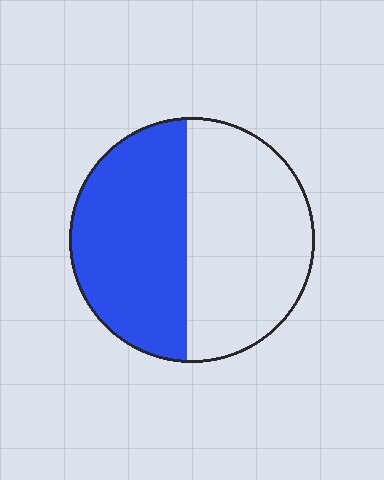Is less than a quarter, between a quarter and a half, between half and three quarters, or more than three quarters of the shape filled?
Between a quarter and a half.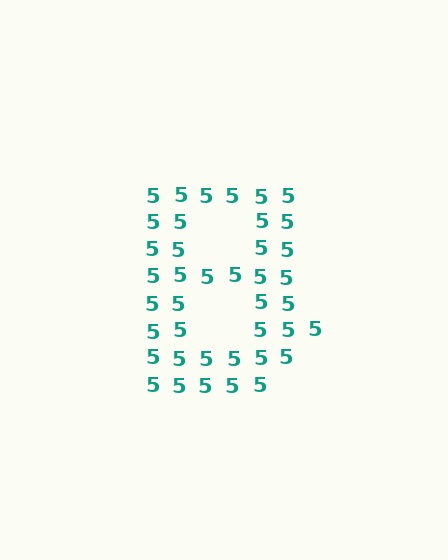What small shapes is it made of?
It is made of small digit 5's.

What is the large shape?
The large shape is the letter B.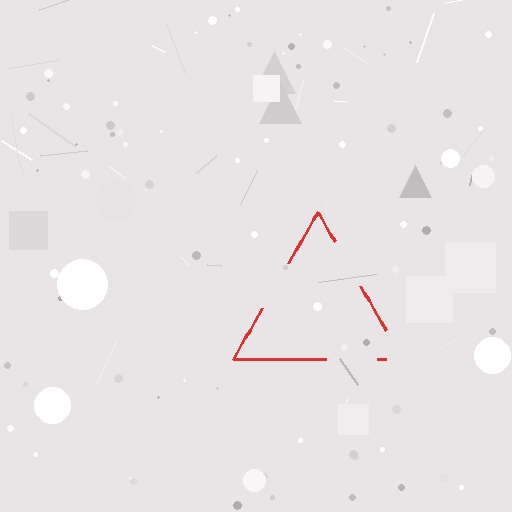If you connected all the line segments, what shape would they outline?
They would outline a triangle.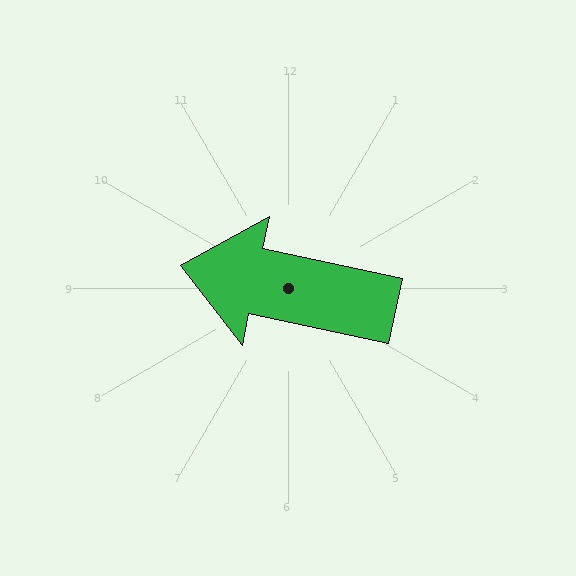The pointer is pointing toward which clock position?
Roughly 9 o'clock.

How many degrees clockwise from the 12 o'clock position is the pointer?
Approximately 282 degrees.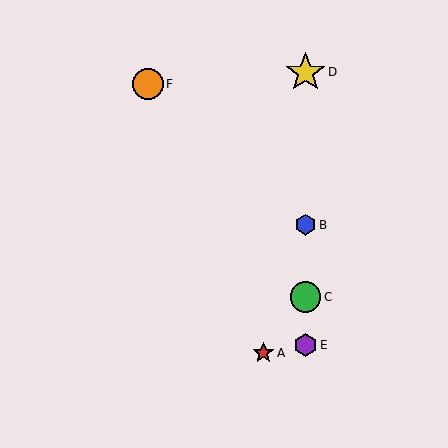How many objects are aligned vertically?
4 objects (B, C, D, E) are aligned vertically.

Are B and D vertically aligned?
Yes, both are at x≈306.